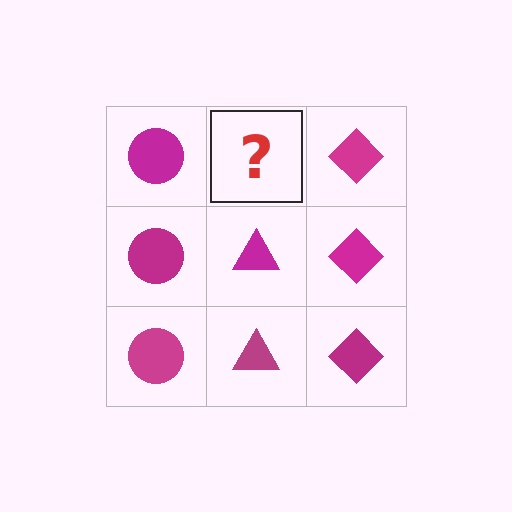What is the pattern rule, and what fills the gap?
The rule is that each column has a consistent shape. The gap should be filled with a magenta triangle.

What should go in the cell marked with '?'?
The missing cell should contain a magenta triangle.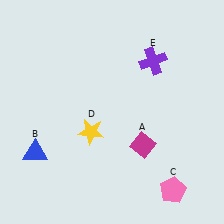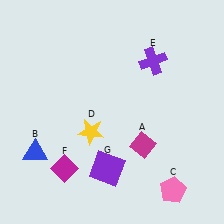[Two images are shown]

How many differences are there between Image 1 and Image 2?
There are 2 differences between the two images.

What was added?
A magenta diamond (F), a purple square (G) were added in Image 2.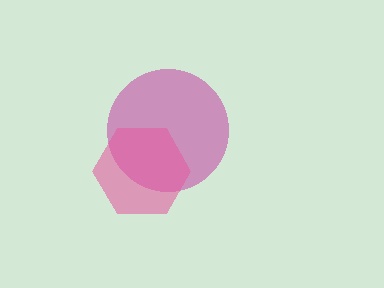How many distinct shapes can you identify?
There are 2 distinct shapes: a magenta circle, a pink hexagon.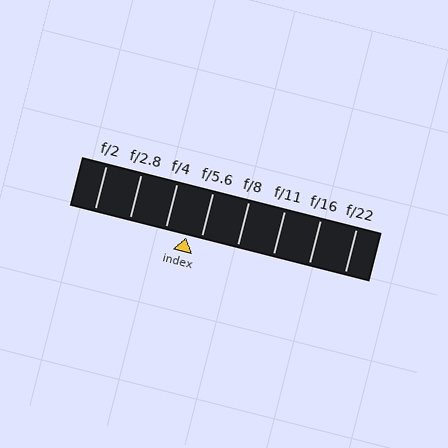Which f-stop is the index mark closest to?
The index mark is closest to f/5.6.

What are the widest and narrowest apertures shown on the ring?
The widest aperture shown is f/2 and the narrowest is f/22.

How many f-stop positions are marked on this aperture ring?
There are 8 f-stop positions marked.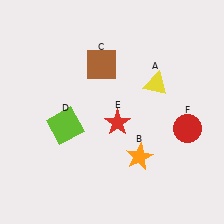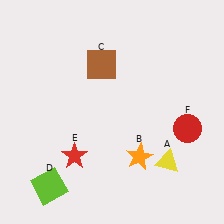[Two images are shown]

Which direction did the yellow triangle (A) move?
The yellow triangle (A) moved down.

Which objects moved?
The objects that moved are: the yellow triangle (A), the lime square (D), the red star (E).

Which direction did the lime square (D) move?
The lime square (D) moved down.